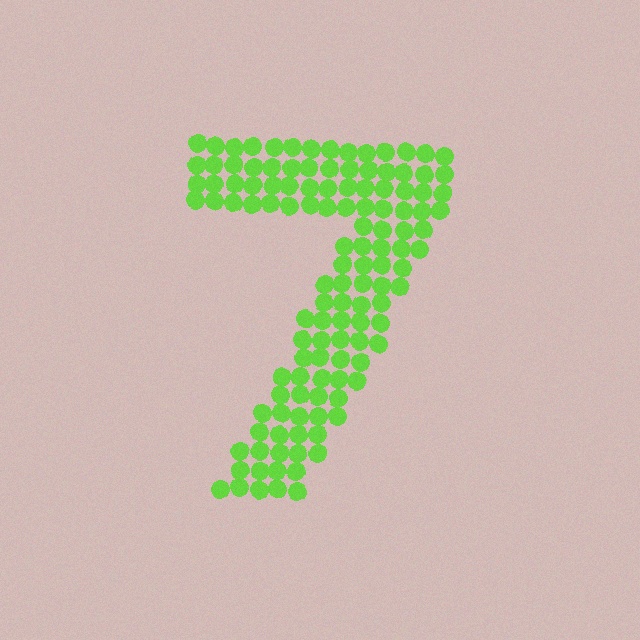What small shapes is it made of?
It is made of small circles.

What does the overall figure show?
The overall figure shows the digit 7.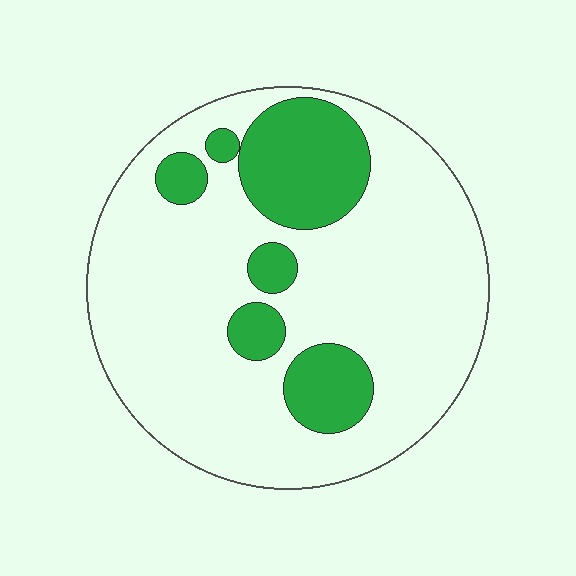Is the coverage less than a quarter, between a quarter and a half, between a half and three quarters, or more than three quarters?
Less than a quarter.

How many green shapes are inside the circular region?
6.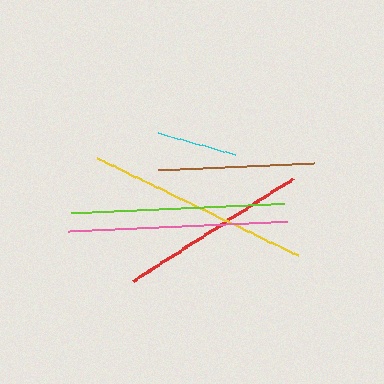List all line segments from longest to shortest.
From longest to shortest: yellow, pink, lime, red, brown, cyan.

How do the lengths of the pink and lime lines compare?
The pink and lime lines are approximately the same length.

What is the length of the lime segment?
The lime segment is approximately 213 pixels long.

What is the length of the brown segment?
The brown segment is approximately 156 pixels long.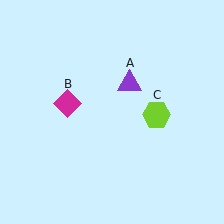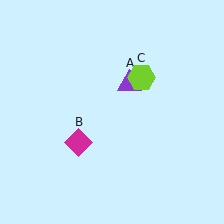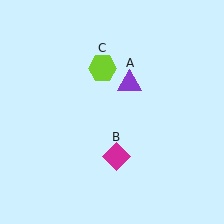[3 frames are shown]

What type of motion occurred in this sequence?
The magenta diamond (object B), lime hexagon (object C) rotated counterclockwise around the center of the scene.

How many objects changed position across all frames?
2 objects changed position: magenta diamond (object B), lime hexagon (object C).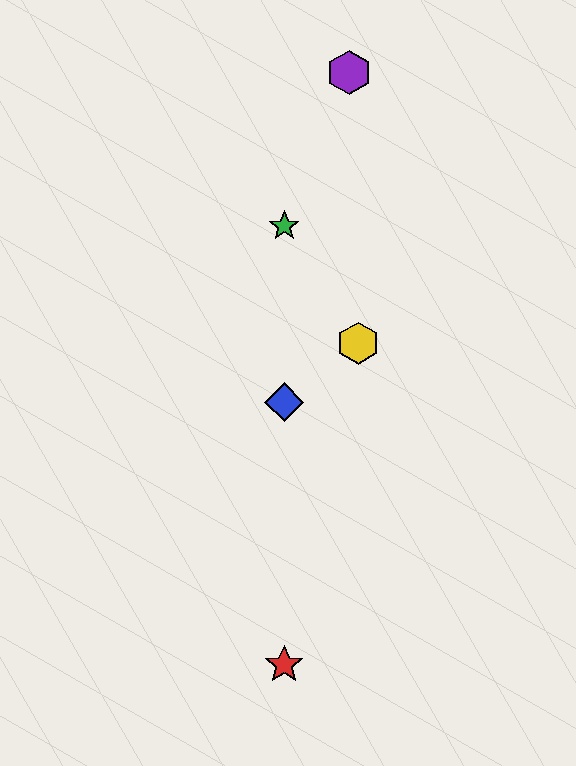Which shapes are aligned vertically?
The red star, the blue diamond, the green star are aligned vertically.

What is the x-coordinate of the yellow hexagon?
The yellow hexagon is at x≈358.